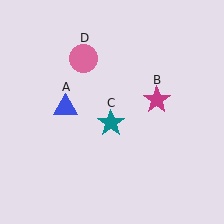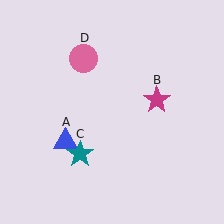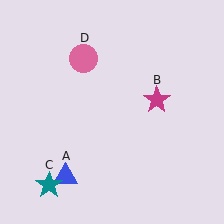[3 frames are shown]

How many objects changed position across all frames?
2 objects changed position: blue triangle (object A), teal star (object C).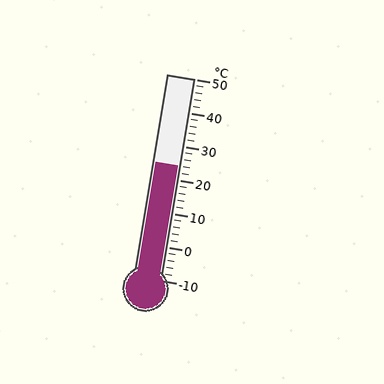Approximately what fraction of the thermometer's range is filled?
The thermometer is filled to approximately 55% of its range.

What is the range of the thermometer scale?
The thermometer scale ranges from -10°C to 50°C.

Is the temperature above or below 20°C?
The temperature is above 20°C.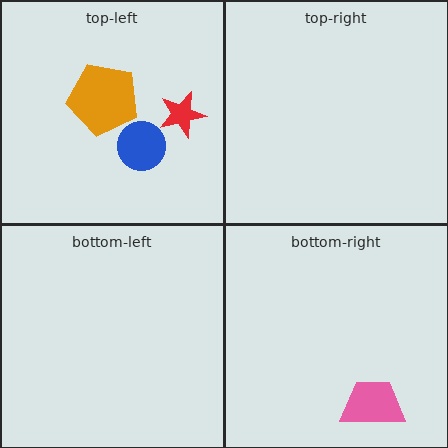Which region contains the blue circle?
The top-left region.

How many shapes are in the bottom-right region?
1.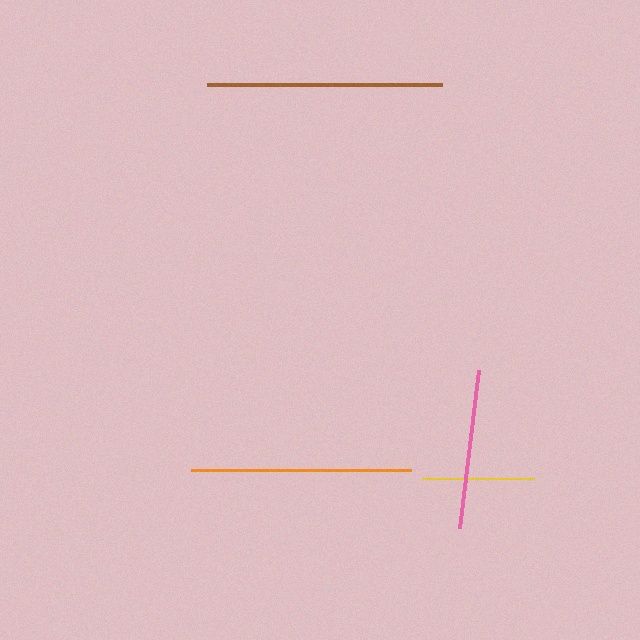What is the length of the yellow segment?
The yellow segment is approximately 112 pixels long.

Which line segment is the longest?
The brown line is the longest at approximately 235 pixels.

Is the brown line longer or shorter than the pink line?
The brown line is longer than the pink line.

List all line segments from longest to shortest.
From longest to shortest: brown, orange, pink, yellow.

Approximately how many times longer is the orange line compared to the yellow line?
The orange line is approximately 2.0 times the length of the yellow line.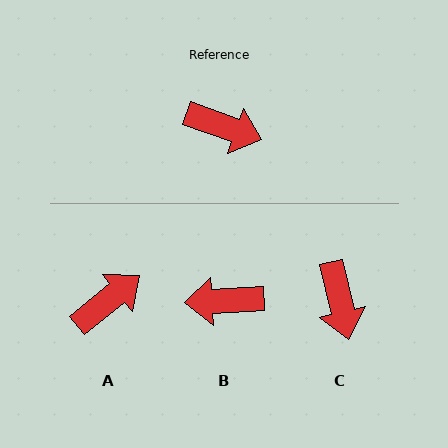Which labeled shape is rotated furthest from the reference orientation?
B, about 157 degrees away.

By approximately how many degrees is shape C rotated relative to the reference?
Approximately 57 degrees clockwise.